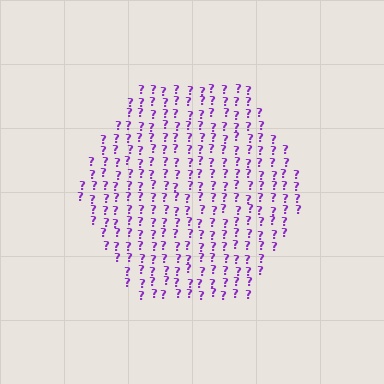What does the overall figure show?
The overall figure shows a hexagon.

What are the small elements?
The small elements are question marks.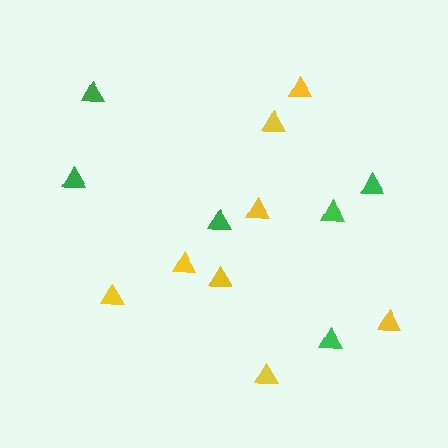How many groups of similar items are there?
There are 2 groups: one group of green triangles (6) and one group of yellow triangles (8).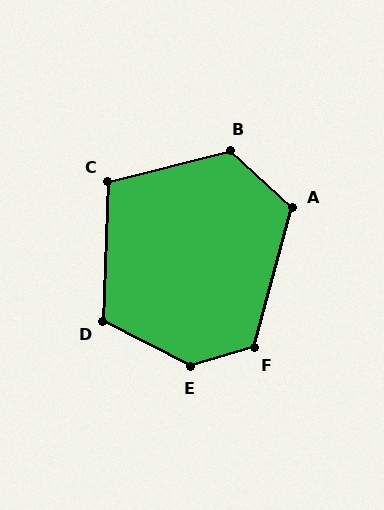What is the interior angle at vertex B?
Approximately 123 degrees (obtuse).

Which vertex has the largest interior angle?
E, at approximately 136 degrees.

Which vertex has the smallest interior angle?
C, at approximately 107 degrees.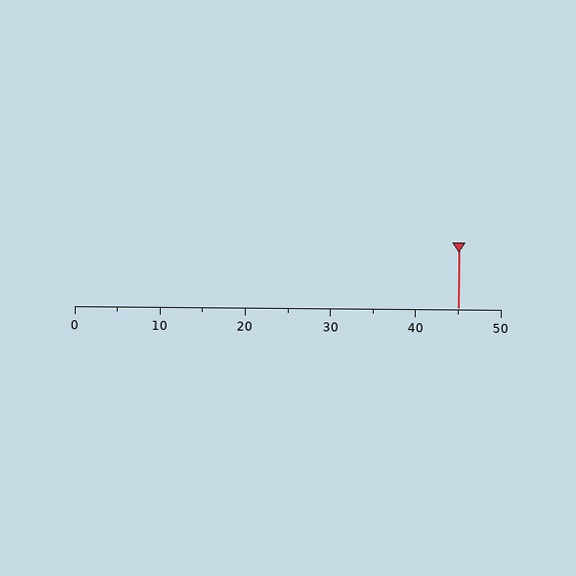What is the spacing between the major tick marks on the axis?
The major ticks are spaced 10 apart.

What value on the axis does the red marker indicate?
The marker indicates approximately 45.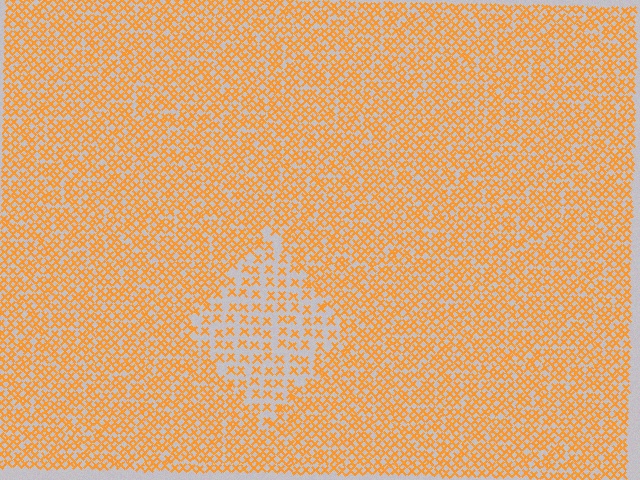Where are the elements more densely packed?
The elements are more densely packed outside the diamond boundary.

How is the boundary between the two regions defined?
The boundary is defined by a change in element density (approximately 2.1x ratio). All elements are the same color, size, and shape.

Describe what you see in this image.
The image contains small orange elements arranged at two different densities. A diamond-shaped region is visible where the elements are less densely packed than the surrounding area.